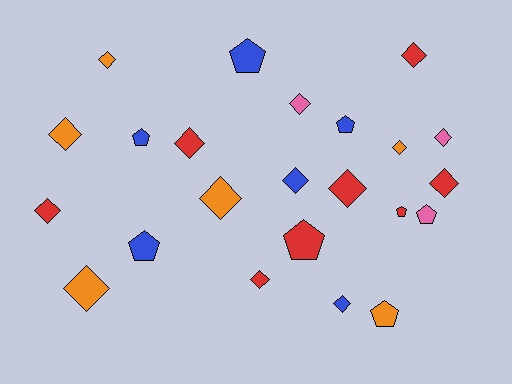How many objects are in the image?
There are 23 objects.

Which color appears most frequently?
Red, with 8 objects.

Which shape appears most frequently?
Diamond, with 15 objects.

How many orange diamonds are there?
There are 5 orange diamonds.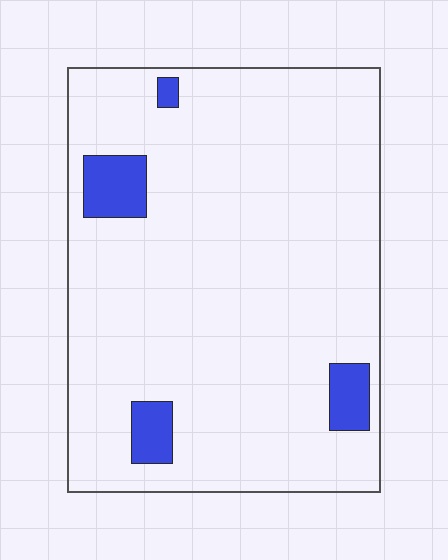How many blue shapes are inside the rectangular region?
4.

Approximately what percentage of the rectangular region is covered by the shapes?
Approximately 10%.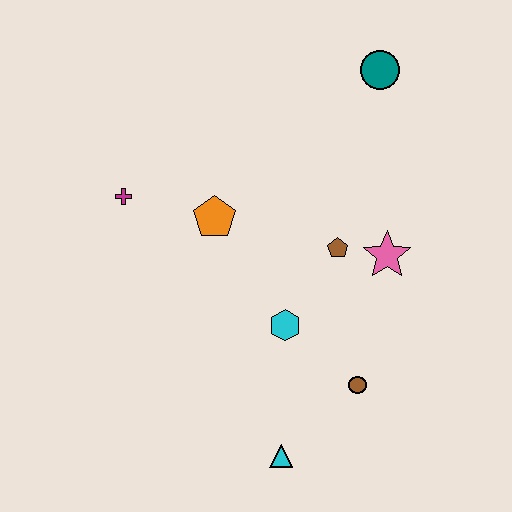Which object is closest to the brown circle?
The cyan hexagon is closest to the brown circle.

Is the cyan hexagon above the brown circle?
Yes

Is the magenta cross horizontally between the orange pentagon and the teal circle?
No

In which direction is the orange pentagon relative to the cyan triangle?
The orange pentagon is above the cyan triangle.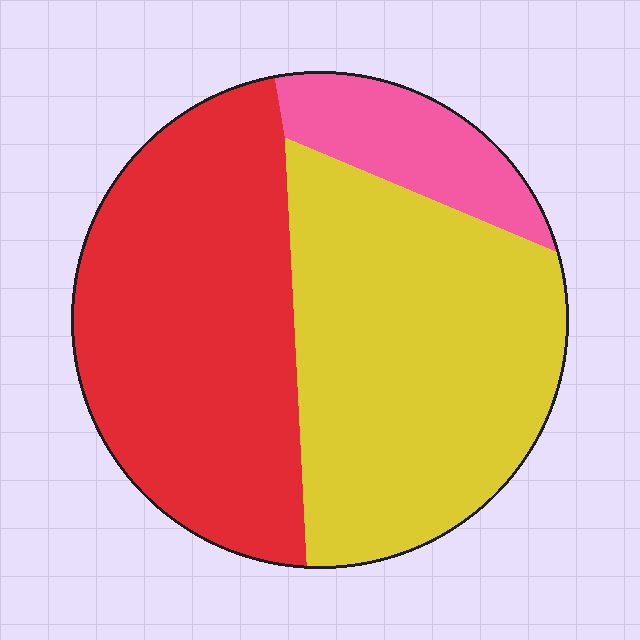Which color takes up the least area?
Pink, at roughly 10%.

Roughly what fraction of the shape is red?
Red covers 43% of the shape.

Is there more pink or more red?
Red.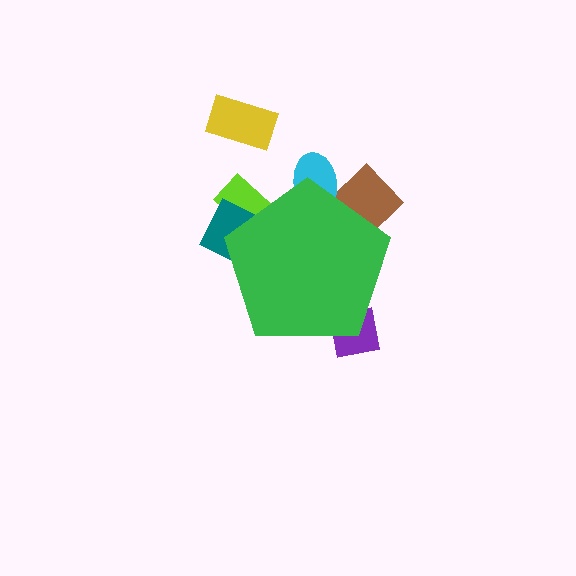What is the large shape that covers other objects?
A green pentagon.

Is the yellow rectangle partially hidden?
No, the yellow rectangle is fully visible.